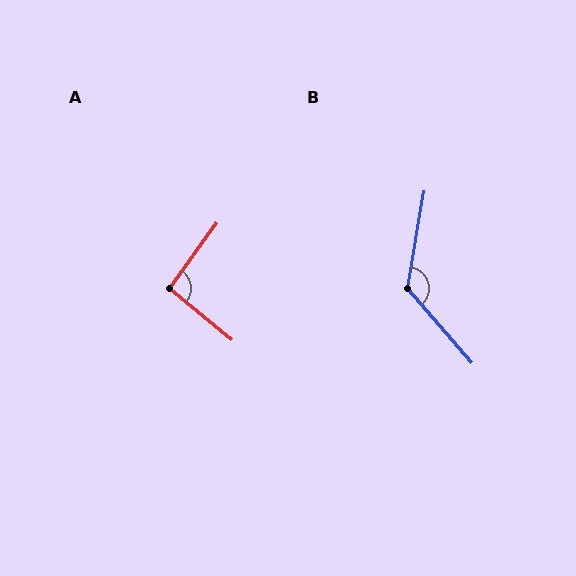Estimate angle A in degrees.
Approximately 93 degrees.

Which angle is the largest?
B, at approximately 129 degrees.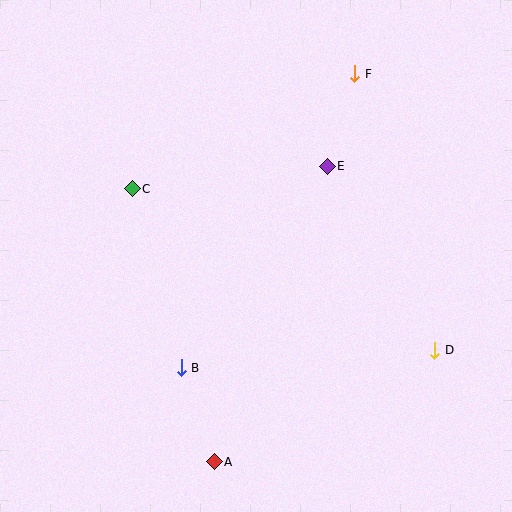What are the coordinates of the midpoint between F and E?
The midpoint between F and E is at (341, 120).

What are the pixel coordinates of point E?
Point E is at (327, 166).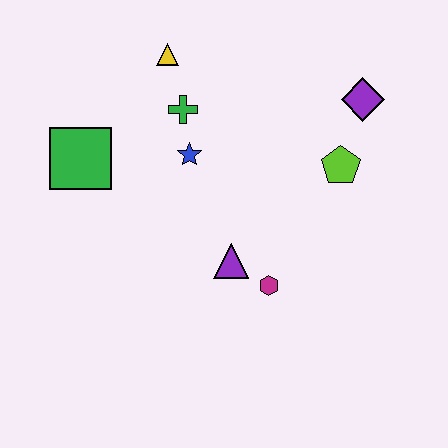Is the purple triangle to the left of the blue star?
No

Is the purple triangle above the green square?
No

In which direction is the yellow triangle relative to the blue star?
The yellow triangle is above the blue star.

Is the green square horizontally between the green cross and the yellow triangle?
No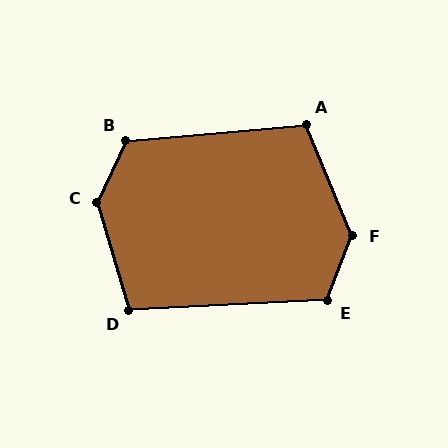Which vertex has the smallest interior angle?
D, at approximately 103 degrees.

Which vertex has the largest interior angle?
C, at approximately 139 degrees.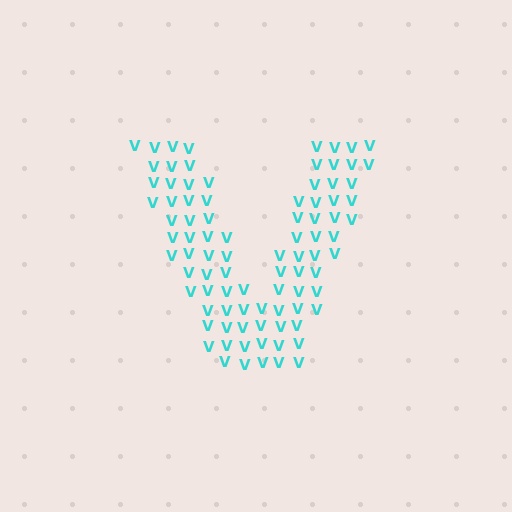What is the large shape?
The large shape is the letter V.